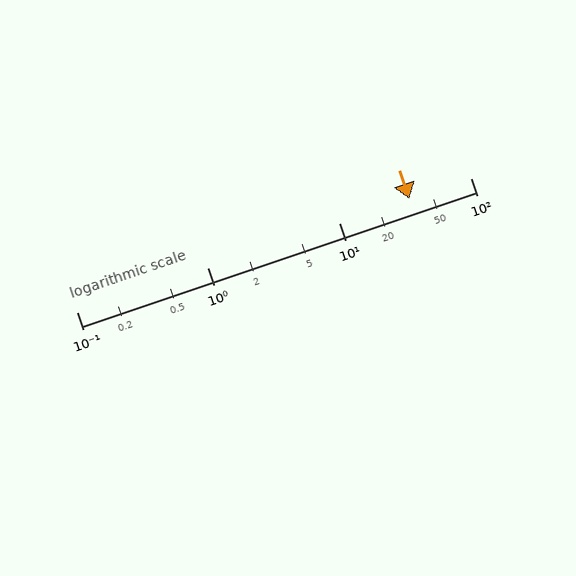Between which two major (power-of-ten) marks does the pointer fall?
The pointer is between 10 and 100.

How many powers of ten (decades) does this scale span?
The scale spans 3 decades, from 0.1 to 100.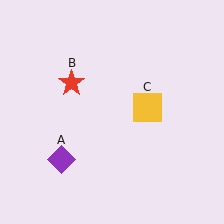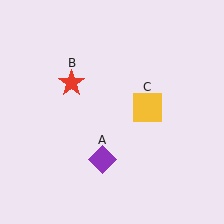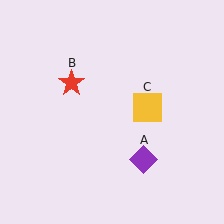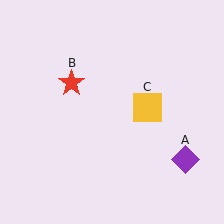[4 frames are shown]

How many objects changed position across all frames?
1 object changed position: purple diamond (object A).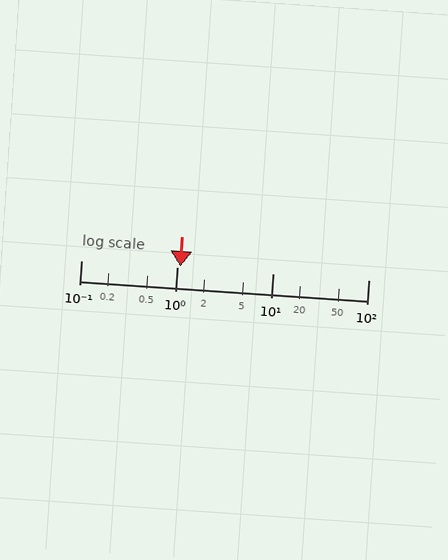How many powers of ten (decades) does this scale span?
The scale spans 3 decades, from 0.1 to 100.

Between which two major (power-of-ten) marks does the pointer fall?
The pointer is between 1 and 10.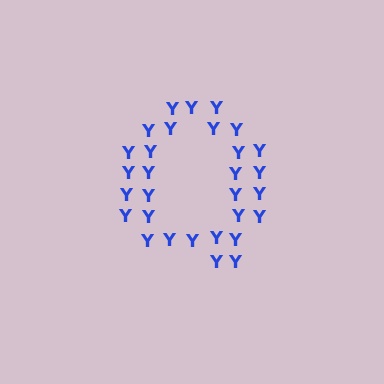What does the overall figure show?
The overall figure shows the letter Q.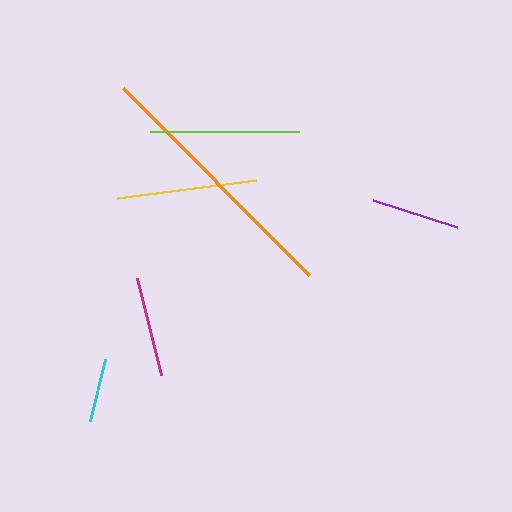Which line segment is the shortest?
The cyan line is the shortest at approximately 64 pixels.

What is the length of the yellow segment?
The yellow segment is approximately 140 pixels long.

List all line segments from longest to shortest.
From longest to shortest: orange, lime, yellow, magenta, purple, cyan.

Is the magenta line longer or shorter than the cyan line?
The magenta line is longer than the cyan line.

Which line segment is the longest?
The orange line is the longest at approximately 264 pixels.